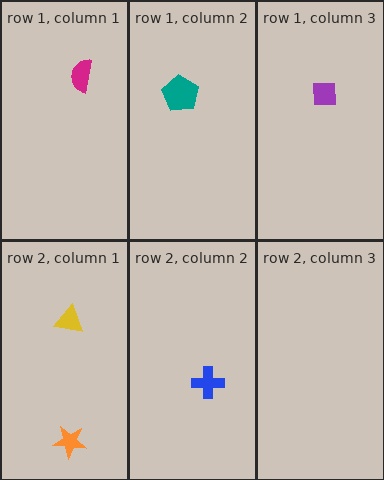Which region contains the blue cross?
The row 2, column 2 region.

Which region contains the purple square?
The row 1, column 3 region.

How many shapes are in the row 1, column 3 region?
1.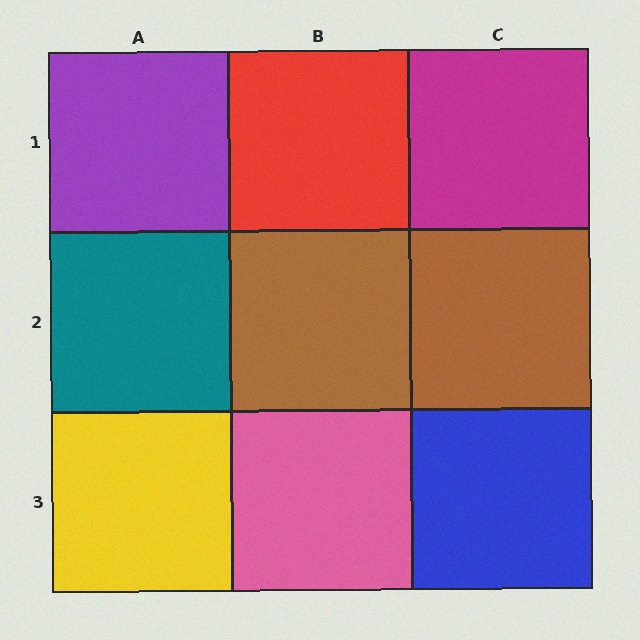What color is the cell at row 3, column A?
Yellow.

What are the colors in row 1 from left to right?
Purple, red, magenta.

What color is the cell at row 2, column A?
Teal.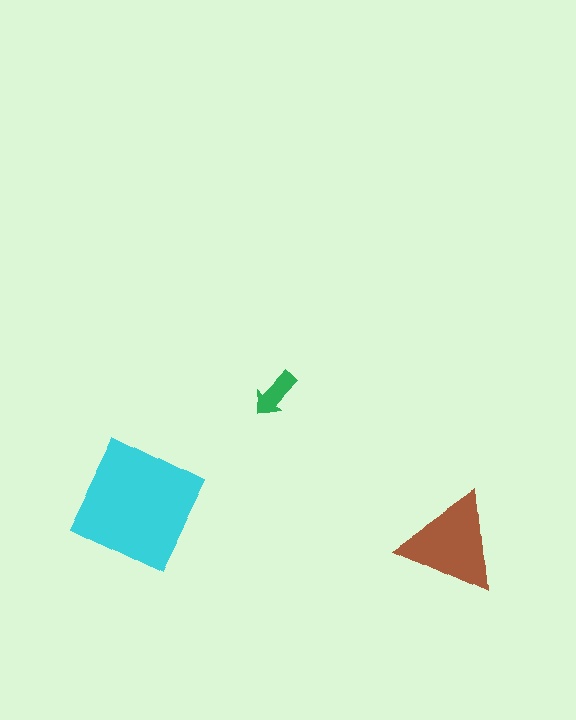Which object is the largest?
The cyan square.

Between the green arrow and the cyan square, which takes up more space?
The cyan square.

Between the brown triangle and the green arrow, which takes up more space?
The brown triangle.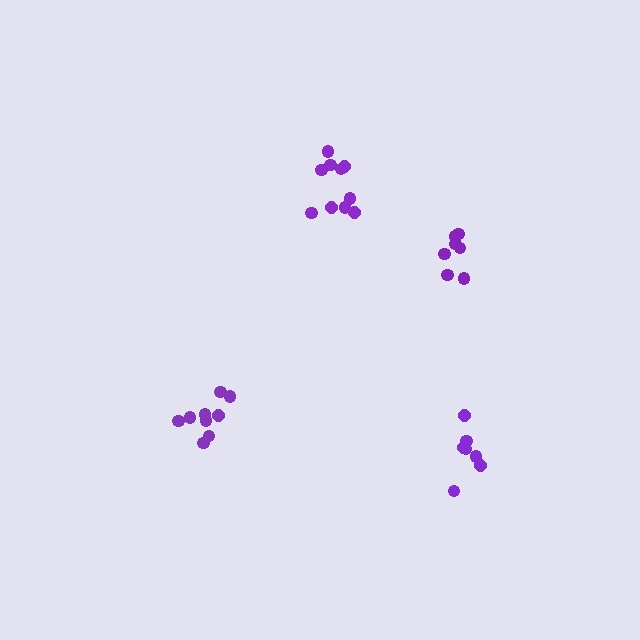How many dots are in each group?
Group 1: 7 dots, Group 2: 9 dots, Group 3: 7 dots, Group 4: 10 dots (33 total).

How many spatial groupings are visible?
There are 4 spatial groupings.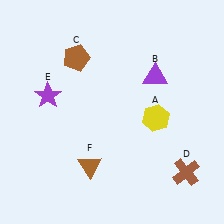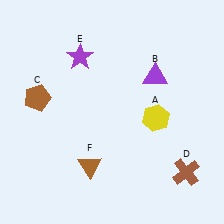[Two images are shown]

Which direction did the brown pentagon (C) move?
The brown pentagon (C) moved down.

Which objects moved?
The objects that moved are: the brown pentagon (C), the purple star (E).